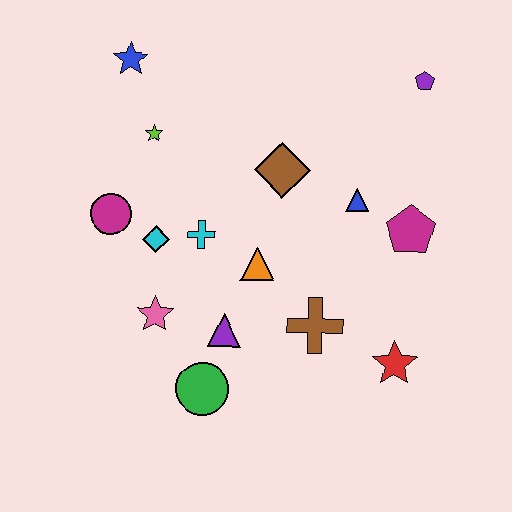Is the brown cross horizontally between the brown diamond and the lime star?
No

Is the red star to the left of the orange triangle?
No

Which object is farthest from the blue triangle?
The blue star is farthest from the blue triangle.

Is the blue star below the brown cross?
No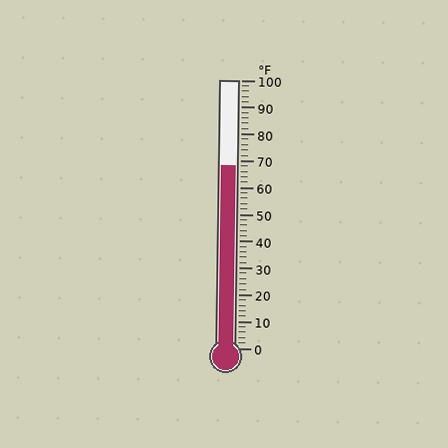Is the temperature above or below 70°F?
The temperature is below 70°F.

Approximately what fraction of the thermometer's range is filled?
The thermometer is filled to approximately 70% of its range.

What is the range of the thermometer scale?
The thermometer scale ranges from 0°F to 100°F.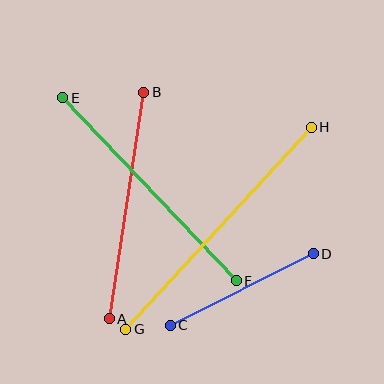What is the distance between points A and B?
The distance is approximately 229 pixels.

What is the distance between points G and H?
The distance is approximately 274 pixels.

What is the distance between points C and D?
The distance is approximately 160 pixels.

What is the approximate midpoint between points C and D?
The midpoint is at approximately (242, 290) pixels.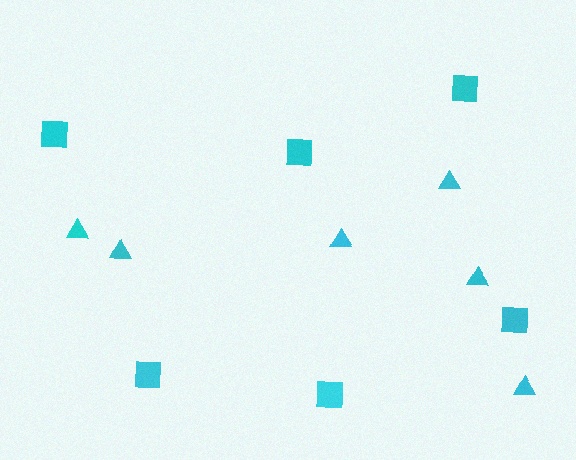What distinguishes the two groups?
There are 2 groups: one group of squares (6) and one group of triangles (6).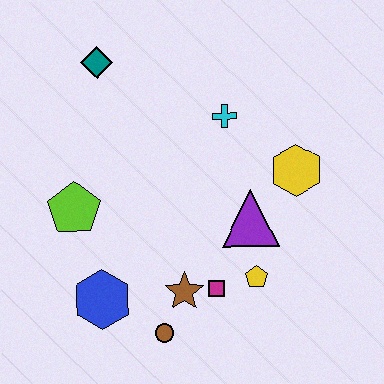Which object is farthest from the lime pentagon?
The yellow hexagon is farthest from the lime pentagon.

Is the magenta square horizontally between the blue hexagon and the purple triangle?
Yes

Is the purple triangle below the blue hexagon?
No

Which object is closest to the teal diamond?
The cyan cross is closest to the teal diamond.